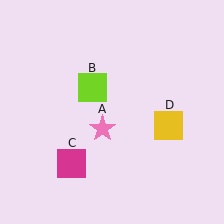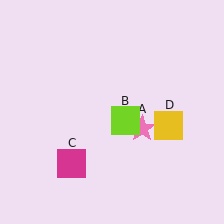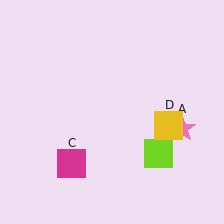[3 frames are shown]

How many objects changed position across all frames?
2 objects changed position: pink star (object A), lime square (object B).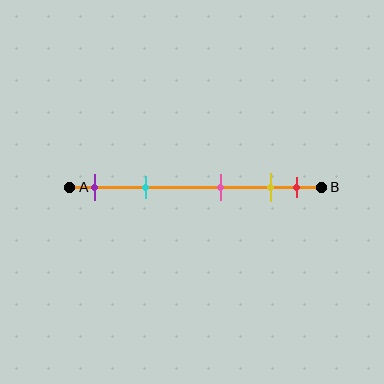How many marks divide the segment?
There are 5 marks dividing the segment.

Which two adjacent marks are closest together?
The yellow and red marks are the closest adjacent pair.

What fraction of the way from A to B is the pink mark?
The pink mark is approximately 60% (0.6) of the way from A to B.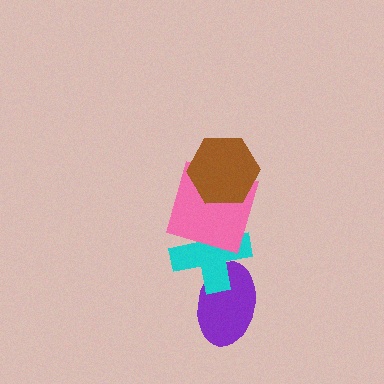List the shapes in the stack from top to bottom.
From top to bottom: the brown hexagon, the pink square, the cyan cross, the purple ellipse.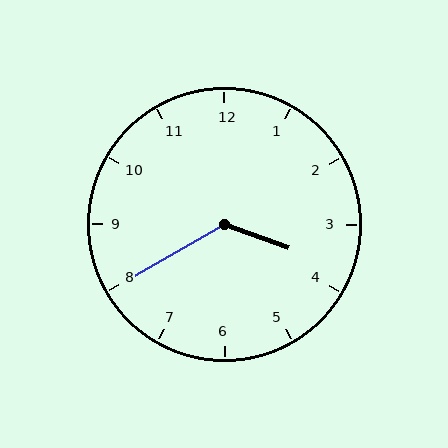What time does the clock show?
3:40.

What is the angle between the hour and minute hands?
Approximately 130 degrees.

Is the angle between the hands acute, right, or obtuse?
It is obtuse.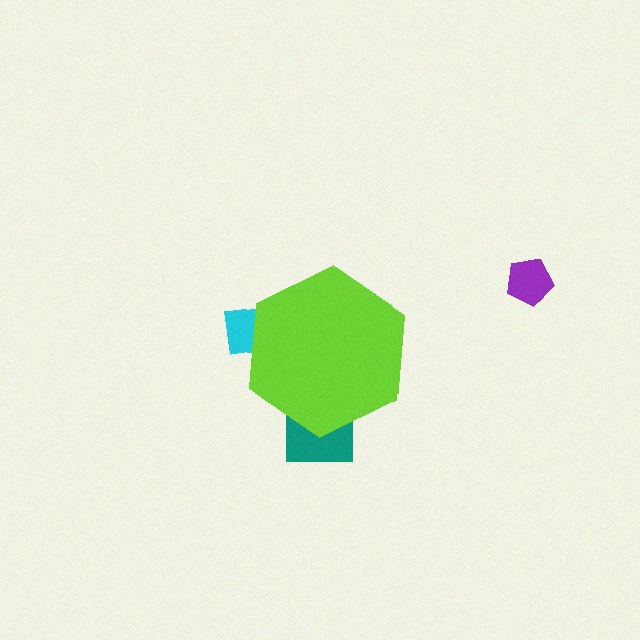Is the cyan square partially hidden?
Yes, the cyan square is partially hidden behind the lime hexagon.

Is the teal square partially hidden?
Yes, the teal square is partially hidden behind the lime hexagon.